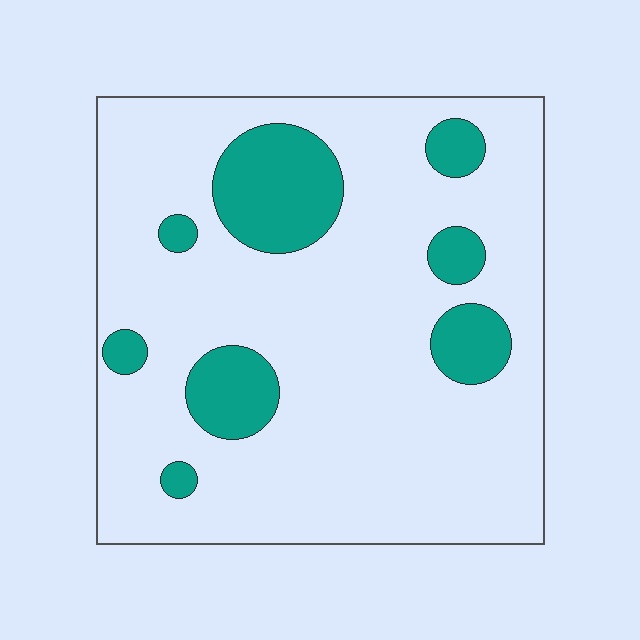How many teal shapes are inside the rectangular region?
8.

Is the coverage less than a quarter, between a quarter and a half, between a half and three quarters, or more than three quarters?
Less than a quarter.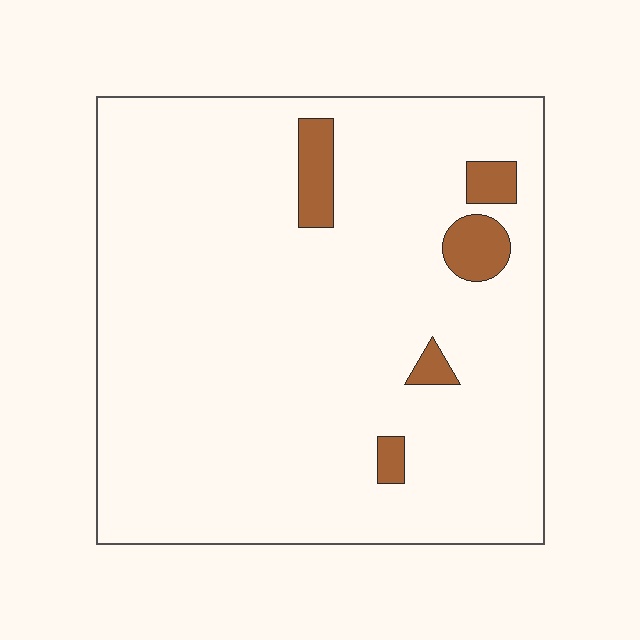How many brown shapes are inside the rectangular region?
5.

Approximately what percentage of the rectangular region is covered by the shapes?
Approximately 5%.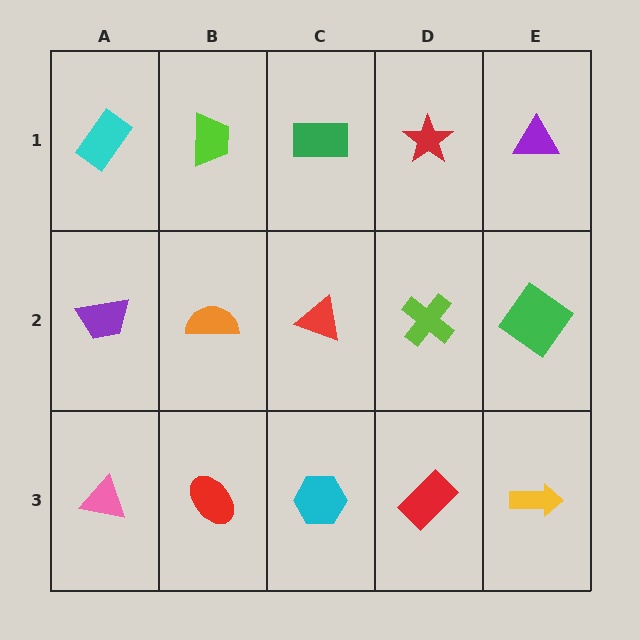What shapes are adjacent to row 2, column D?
A red star (row 1, column D), a red rectangle (row 3, column D), a red triangle (row 2, column C), a green diamond (row 2, column E).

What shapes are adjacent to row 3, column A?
A purple trapezoid (row 2, column A), a red ellipse (row 3, column B).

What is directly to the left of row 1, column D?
A green rectangle.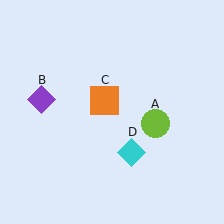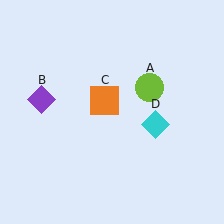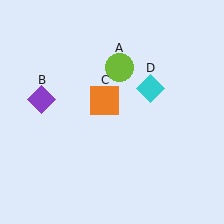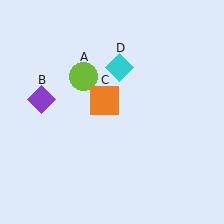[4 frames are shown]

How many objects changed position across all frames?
2 objects changed position: lime circle (object A), cyan diamond (object D).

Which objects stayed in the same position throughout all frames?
Purple diamond (object B) and orange square (object C) remained stationary.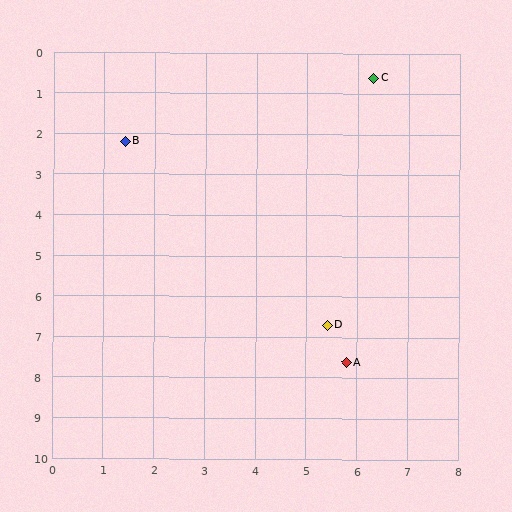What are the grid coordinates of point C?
Point C is at approximately (6.3, 0.6).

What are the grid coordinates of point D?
Point D is at approximately (5.4, 6.7).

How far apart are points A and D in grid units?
Points A and D are about 1.0 grid units apart.